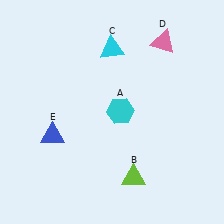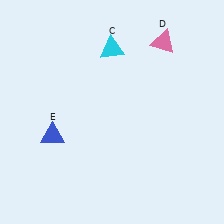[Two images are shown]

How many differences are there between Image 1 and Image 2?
There are 2 differences between the two images.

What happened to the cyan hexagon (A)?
The cyan hexagon (A) was removed in Image 2. It was in the top-right area of Image 1.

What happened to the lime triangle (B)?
The lime triangle (B) was removed in Image 2. It was in the bottom-right area of Image 1.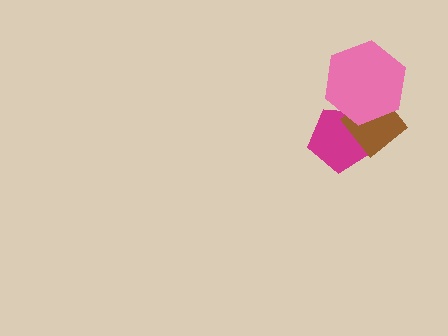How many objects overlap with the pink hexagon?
2 objects overlap with the pink hexagon.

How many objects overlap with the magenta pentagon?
2 objects overlap with the magenta pentagon.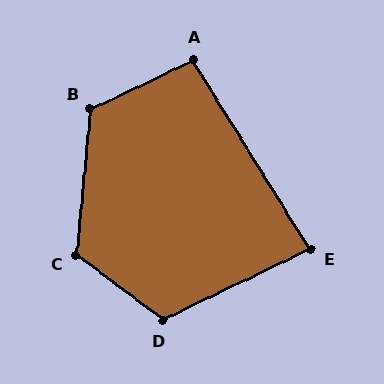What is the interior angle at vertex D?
Approximately 117 degrees (obtuse).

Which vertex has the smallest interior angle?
E, at approximately 84 degrees.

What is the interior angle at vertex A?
Approximately 96 degrees (obtuse).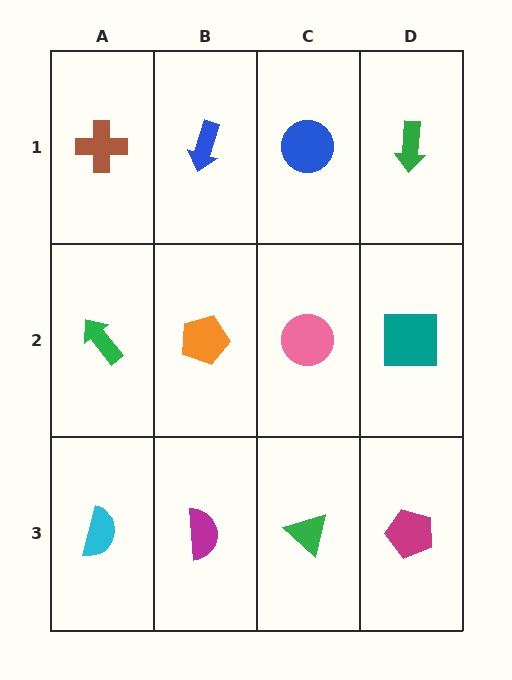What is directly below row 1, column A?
A green arrow.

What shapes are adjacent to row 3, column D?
A teal square (row 2, column D), a green triangle (row 3, column C).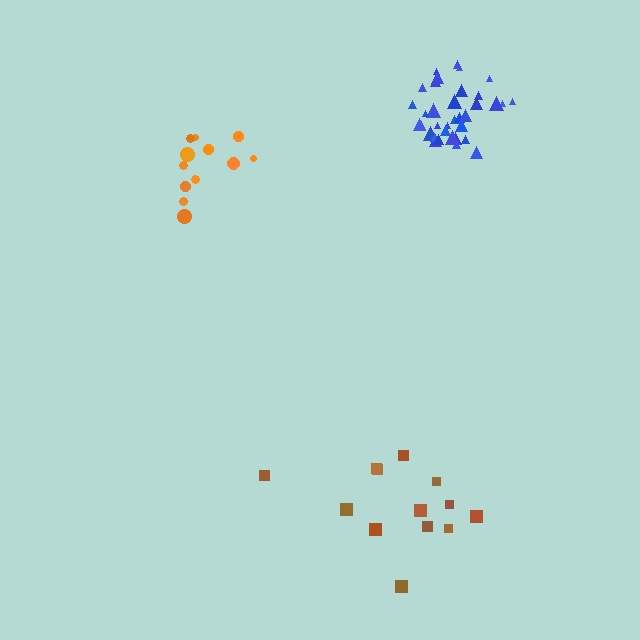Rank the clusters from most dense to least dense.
blue, orange, brown.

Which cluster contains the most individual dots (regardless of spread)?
Blue (35).